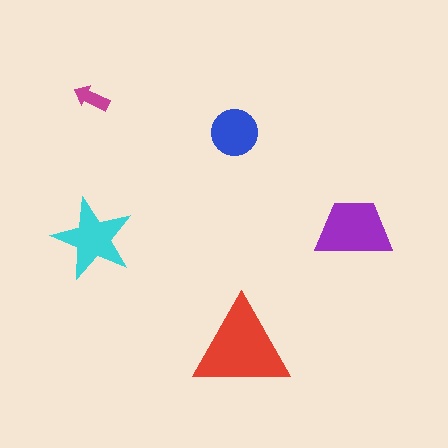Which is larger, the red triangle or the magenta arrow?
The red triangle.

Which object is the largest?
The red triangle.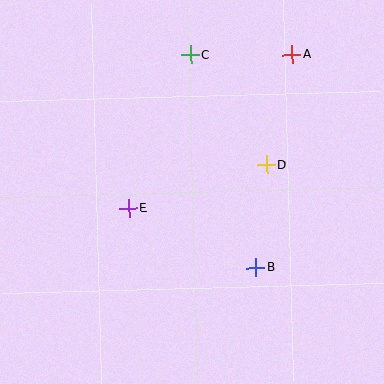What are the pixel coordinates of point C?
Point C is at (191, 55).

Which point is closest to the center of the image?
Point E at (129, 209) is closest to the center.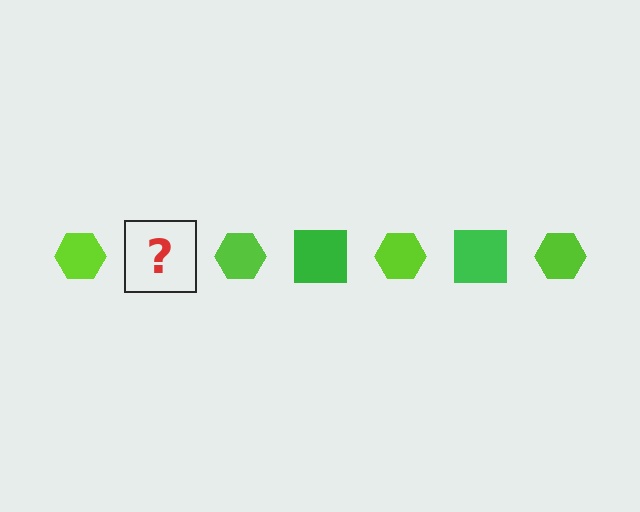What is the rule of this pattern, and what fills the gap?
The rule is that the pattern alternates between lime hexagon and green square. The gap should be filled with a green square.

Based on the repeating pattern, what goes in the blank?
The blank should be a green square.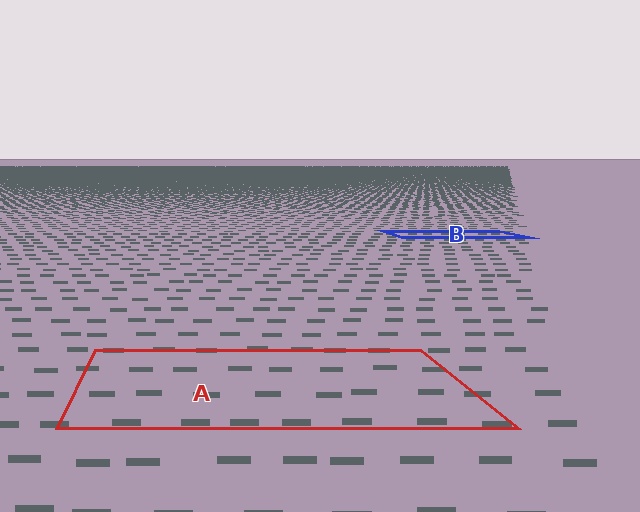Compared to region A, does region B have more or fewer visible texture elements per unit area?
Region B has more texture elements per unit area — they are packed more densely because it is farther away.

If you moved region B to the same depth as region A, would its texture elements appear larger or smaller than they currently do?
They would appear larger. At a closer depth, the same texture elements are projected at a bigger on-screen size.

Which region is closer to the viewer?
Region A is closer. The texture elements there are larger and more spread out.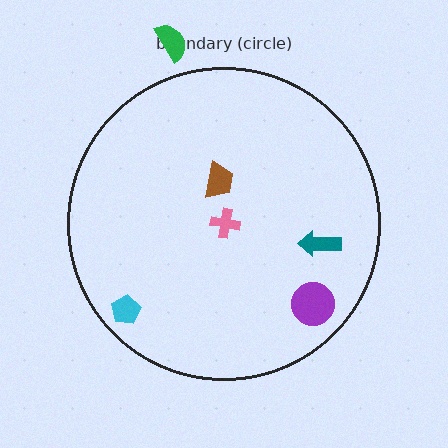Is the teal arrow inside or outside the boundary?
Inside.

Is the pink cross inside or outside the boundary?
Inside.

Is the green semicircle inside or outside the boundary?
Outside.